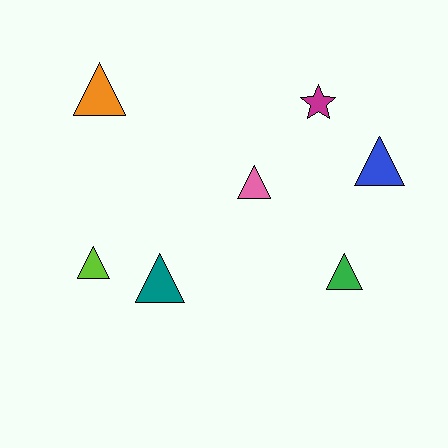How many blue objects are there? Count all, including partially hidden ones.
There is 1 blue object.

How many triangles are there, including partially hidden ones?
There are 6 triangles.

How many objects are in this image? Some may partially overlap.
There are 7 objects.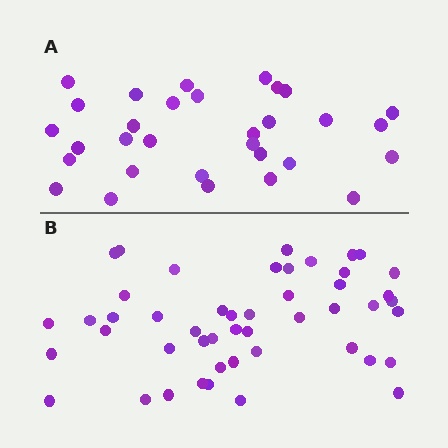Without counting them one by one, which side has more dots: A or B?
Region B (the bottom region) has more dots.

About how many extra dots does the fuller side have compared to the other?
Region B has approximately 15 more dots than region A.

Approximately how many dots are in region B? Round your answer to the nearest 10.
About 50 dots. (The exact count is 48, which rounds to 50.)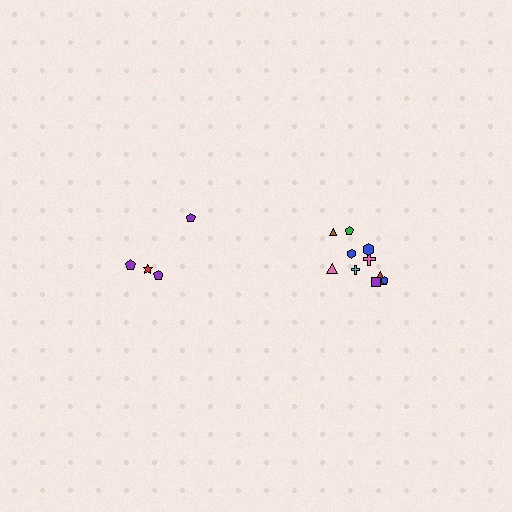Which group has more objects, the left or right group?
The right group.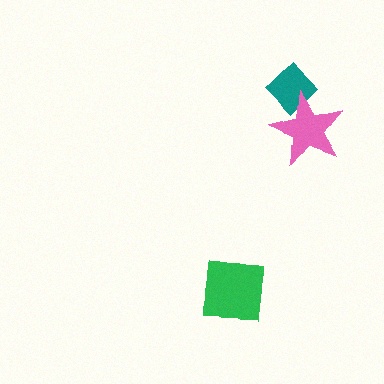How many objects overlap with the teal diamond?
1 object overlaps with the teal diamond.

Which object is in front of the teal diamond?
The pink star is in front of the teal diamond.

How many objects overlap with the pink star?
1 object overlaps with the pink star.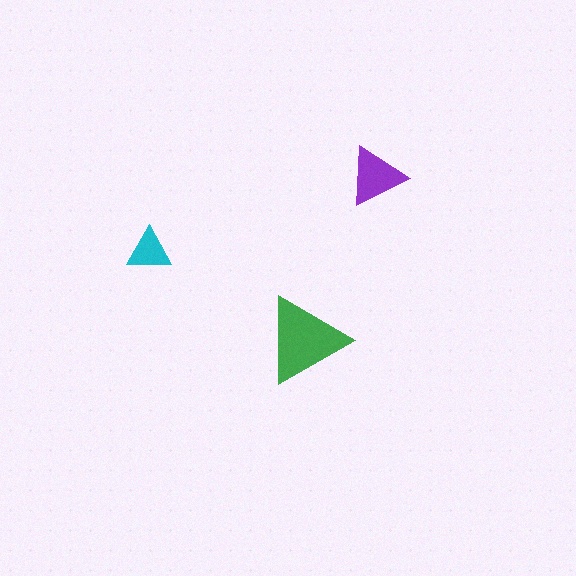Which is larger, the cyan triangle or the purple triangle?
The purple one.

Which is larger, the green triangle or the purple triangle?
The green one.